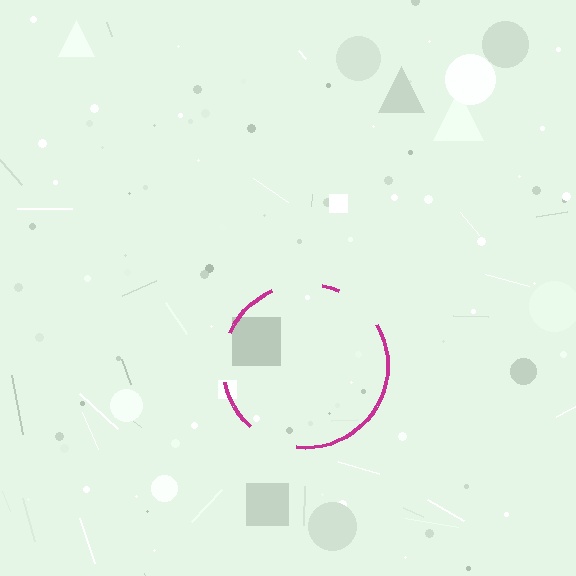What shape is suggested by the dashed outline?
The dashed outline suggests a circle.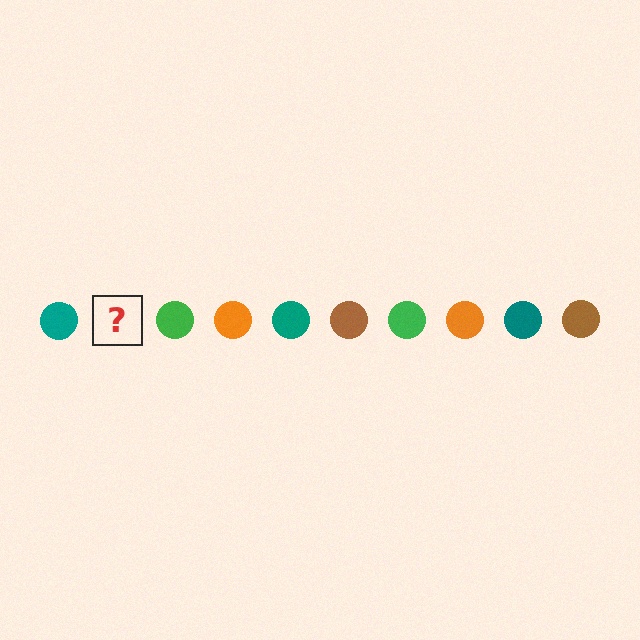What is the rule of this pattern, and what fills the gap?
The rule is that the pattern cycles through teal, brown, green, orange circles. The gap should be filled with a brown circle.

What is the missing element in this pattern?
The missing element is a brown circle.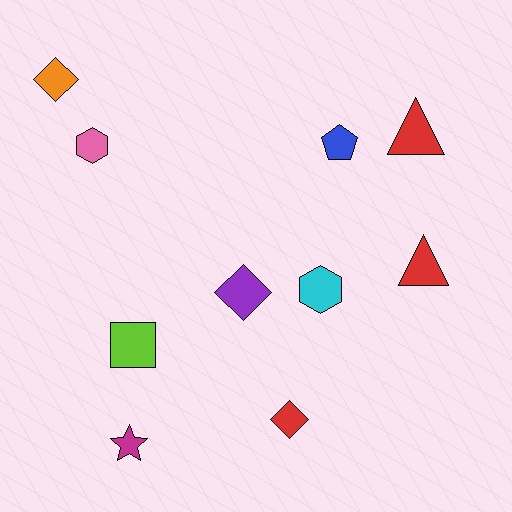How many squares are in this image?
There is 1 square.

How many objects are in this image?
There are 10 objects.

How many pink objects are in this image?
There is 1 pink object.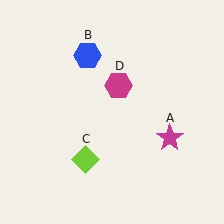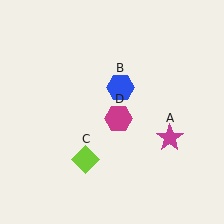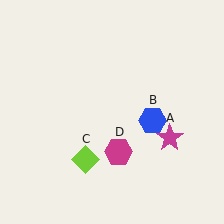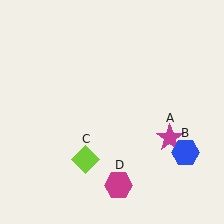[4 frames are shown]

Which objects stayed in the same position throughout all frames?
Magenta star (object A) and lime diamond (object C) remained stationary.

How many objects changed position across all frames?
2 objects changed position: blue hexagon (object B), magenta hexagon (object D).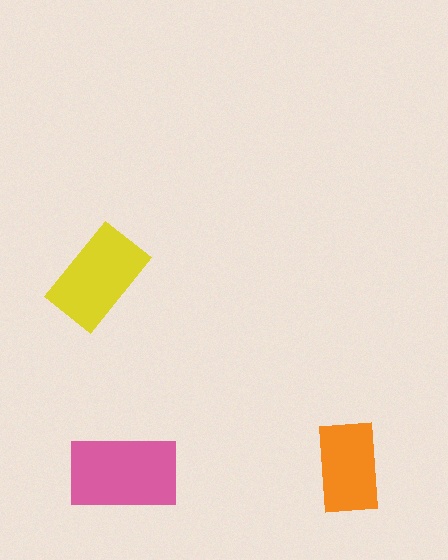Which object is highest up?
The yellow rectangle is topmost.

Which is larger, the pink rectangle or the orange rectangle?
The pink one.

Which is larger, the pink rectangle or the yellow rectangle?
The pink one.